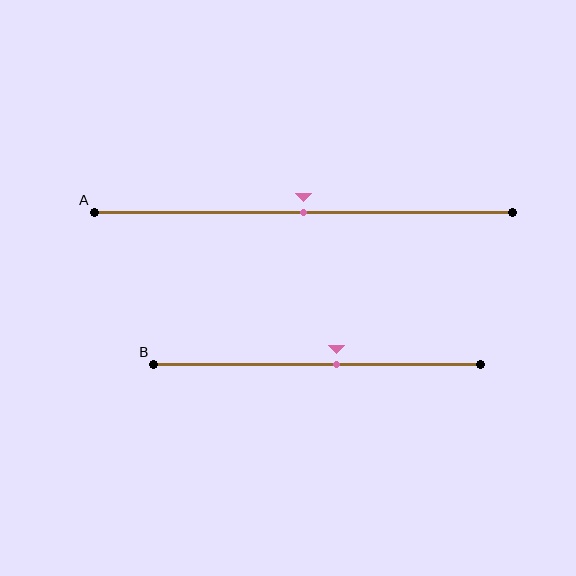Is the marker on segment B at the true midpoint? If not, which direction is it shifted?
No, the marker on segment B is shifted to the right by about 6% of the segment length.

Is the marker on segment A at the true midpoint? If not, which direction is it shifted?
Yes, the marker on segment A is at the true midpoint.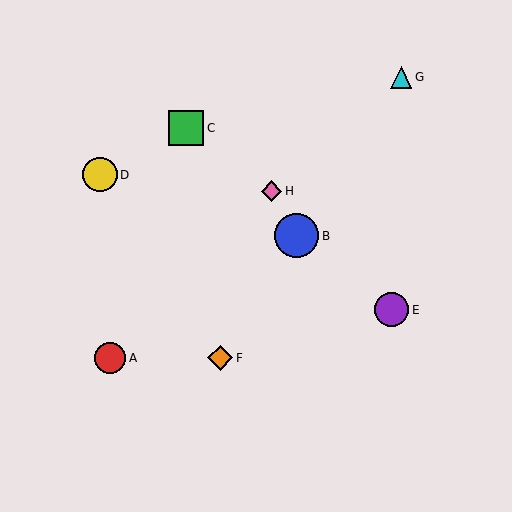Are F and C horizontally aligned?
No, F is at y≈358 and C is at y≈128.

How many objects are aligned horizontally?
2 objects (A, F) are aligned horizontally.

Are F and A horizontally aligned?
Yes, both are at y≈358.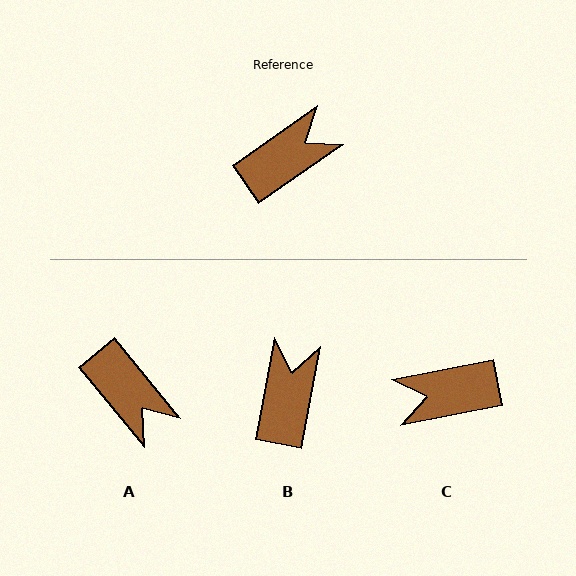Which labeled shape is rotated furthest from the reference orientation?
C, about 156 degrees away.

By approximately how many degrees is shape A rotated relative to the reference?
Approximately 85 degrees clockwise.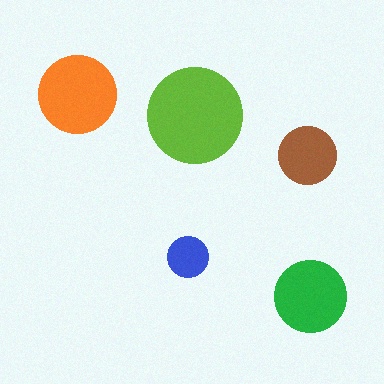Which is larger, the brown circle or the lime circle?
The lime one.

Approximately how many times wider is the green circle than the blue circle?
About 2 times wider.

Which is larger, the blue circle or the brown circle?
The brown one.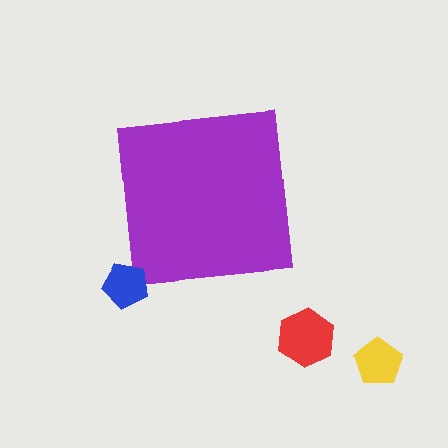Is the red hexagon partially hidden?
No, the red hexagon is fully visible.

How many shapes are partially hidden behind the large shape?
0 shapes are partially hidden.